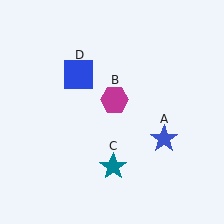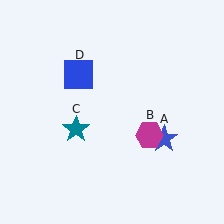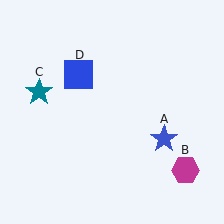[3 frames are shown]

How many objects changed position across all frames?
2 objects changed position: magenta hexagon (object B), teal star (object C).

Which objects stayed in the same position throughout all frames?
Blue star (object A) and blue square (object D) remained stationary.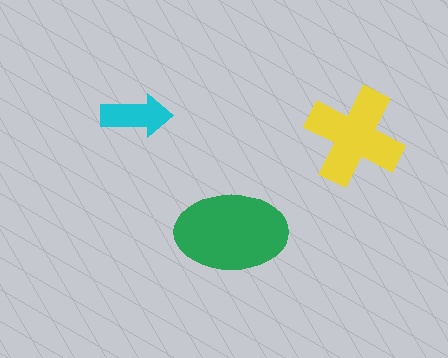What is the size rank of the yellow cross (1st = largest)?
2nd.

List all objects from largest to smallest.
The green ellipse, the yellow cross, the cyan arrow.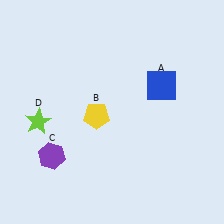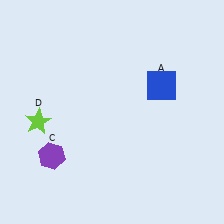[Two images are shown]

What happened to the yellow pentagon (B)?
The yellow pentagon (B) was removed in Image 2. It was in the bottom-left area of Image 1.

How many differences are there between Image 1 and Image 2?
There is 1 difference between the two images.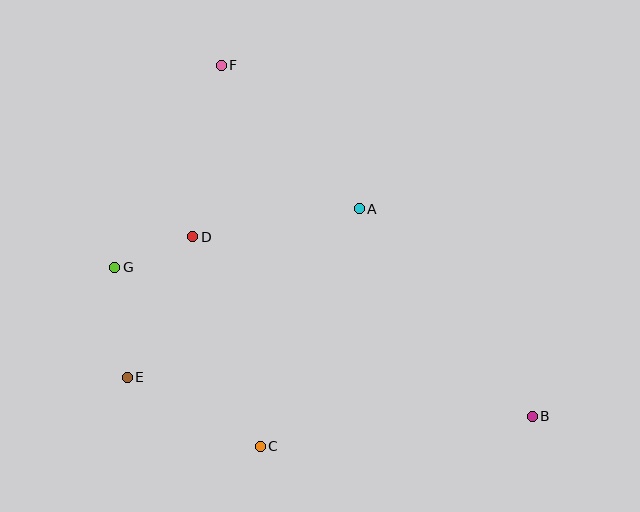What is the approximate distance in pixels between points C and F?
The distance between C and F is approximately 383 pixels.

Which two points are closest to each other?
Points D and G are closest to each other.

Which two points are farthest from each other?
Points B and F are farthest from each other.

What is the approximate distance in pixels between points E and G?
The distance between E and G is approximately 111 pixels.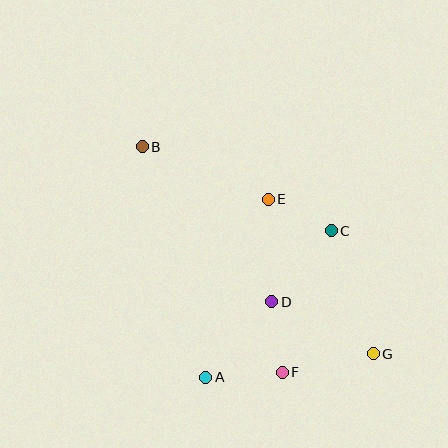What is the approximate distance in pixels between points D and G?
The distance between D and G is approximately 114 pixels.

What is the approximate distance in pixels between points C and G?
The distance between C and G is approximately 130 pixels.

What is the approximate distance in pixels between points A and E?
The distance between A and E is approximately 188 pixels.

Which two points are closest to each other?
Points C and E are closest to each other.